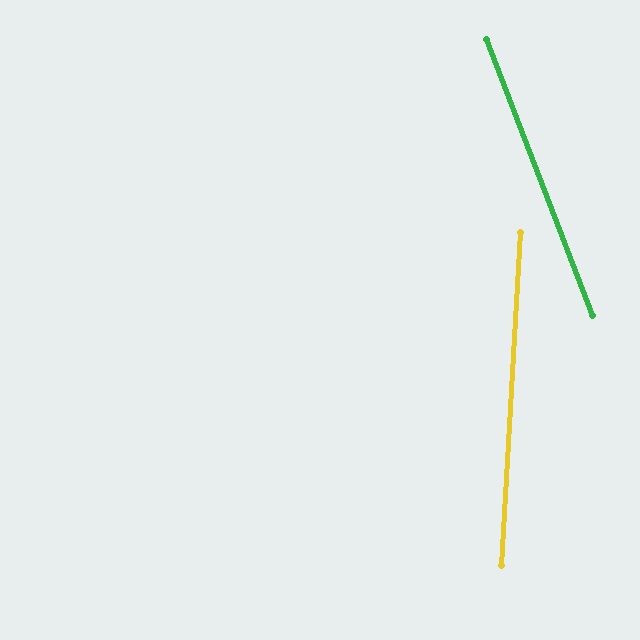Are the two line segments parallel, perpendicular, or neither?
Neither parallel nor perpendicular — they differ by about 24°.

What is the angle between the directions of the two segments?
Approximately 24 degrees.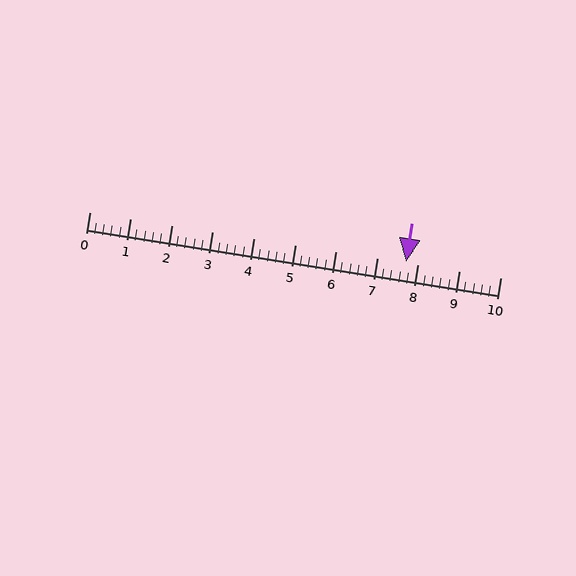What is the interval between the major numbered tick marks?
The major tick marks are spaced 1 units apart.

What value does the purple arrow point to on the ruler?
The purple arrow points to approximately 7.7.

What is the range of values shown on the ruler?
The ruler shows values from 0 to 10.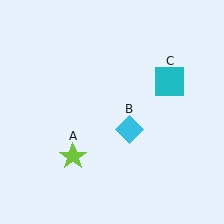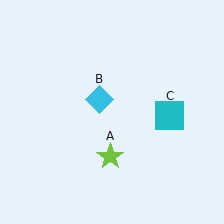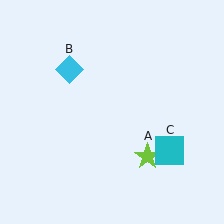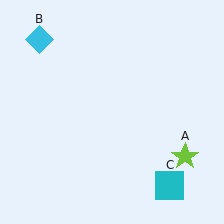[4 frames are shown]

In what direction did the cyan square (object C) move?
The cyan square (object C) moved down.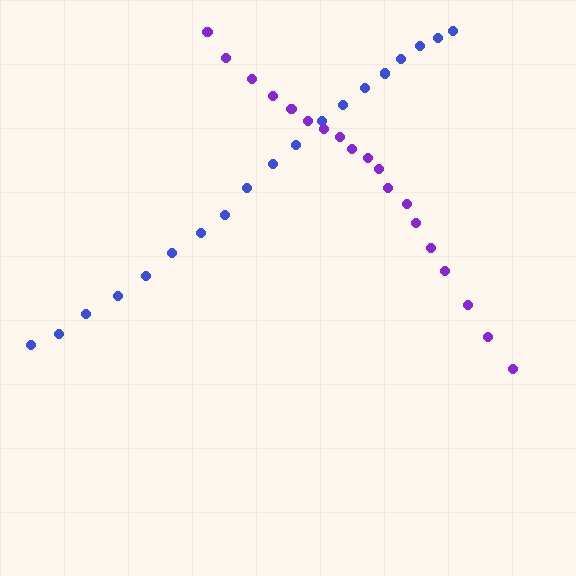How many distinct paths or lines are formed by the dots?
There are 2 distinct paths.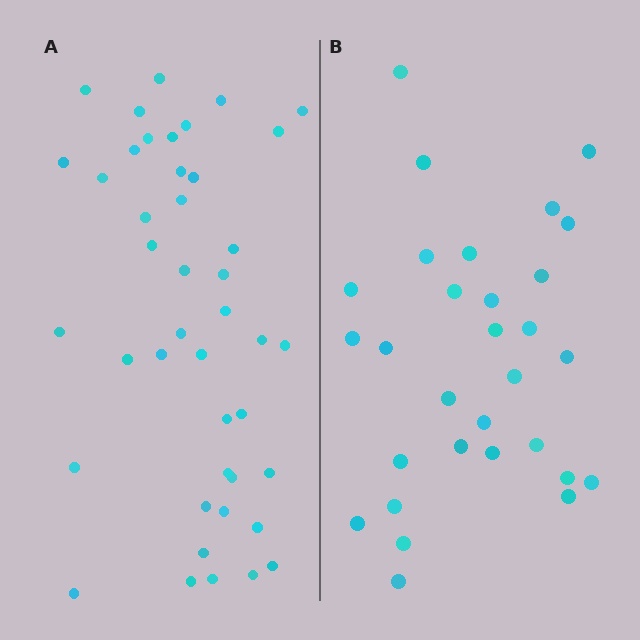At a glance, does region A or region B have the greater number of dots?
Region A (the left region) has more dots.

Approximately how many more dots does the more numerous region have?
Region A has approximately 15 more dots than region B.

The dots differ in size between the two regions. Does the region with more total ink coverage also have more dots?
No. Region B has more total ink coverage because its dots are larger, but region A actually contains more individual dots. Total area can be misleading — the number of items is what matters here.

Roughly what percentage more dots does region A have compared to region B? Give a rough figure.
About 45% more.